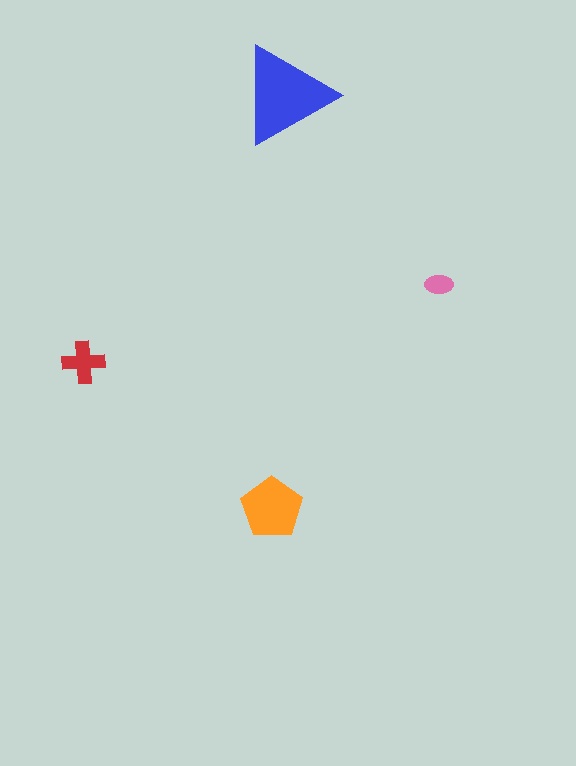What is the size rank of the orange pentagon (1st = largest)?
2nd.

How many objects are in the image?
There are 4 objects in the image.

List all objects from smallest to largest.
The pink ellipse, the red cross, the orange pentagon, the blue triangle.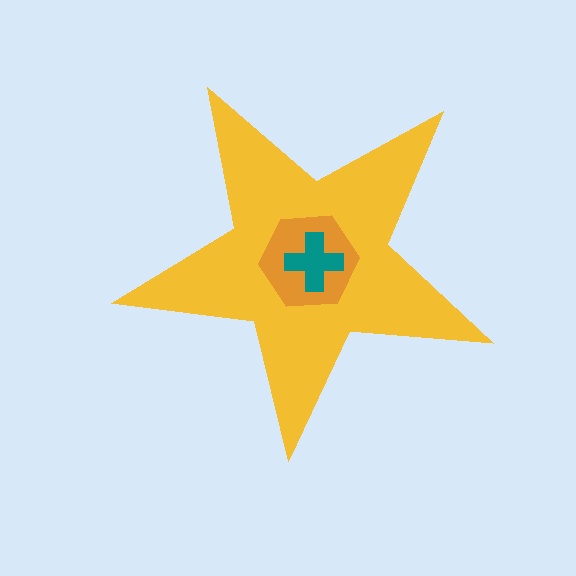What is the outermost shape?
The yellow star.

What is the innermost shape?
The teal cross.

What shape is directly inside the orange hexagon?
The teal cross.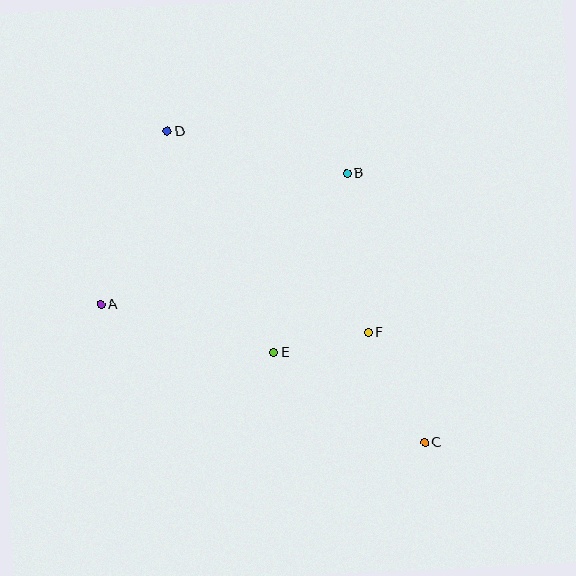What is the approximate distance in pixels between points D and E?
The distance between D and E is approximately 245 pixels.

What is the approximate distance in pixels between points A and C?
The distance between A and C is approximately 352 pixels.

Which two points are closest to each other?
Points E and F are closest to each other.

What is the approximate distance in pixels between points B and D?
The distance between B and D is approximately 185 pixels.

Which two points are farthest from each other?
Points C and D are farthest from each other.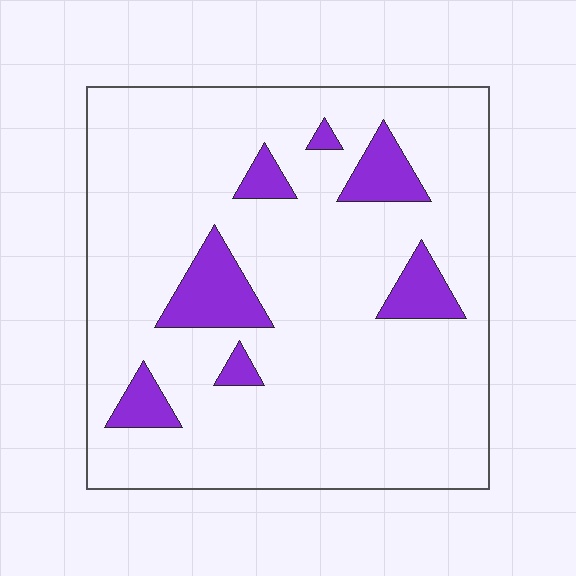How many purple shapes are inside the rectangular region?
7.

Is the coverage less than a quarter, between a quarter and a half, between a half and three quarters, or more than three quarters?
Less than a quarter.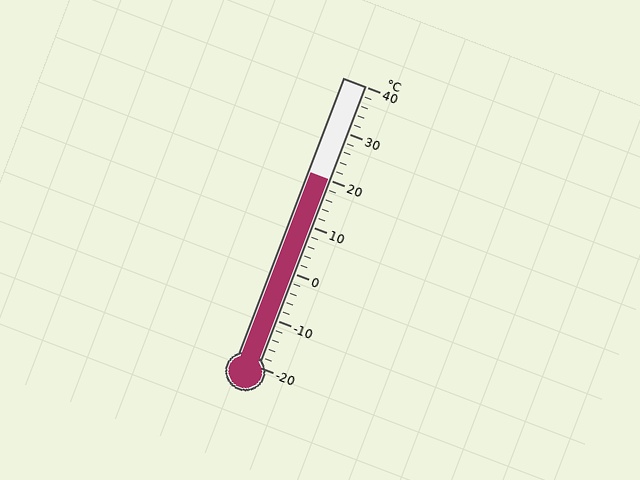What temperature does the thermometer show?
The thermometer shows approximately 20°C.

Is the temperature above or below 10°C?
The temperature is above 10°C.